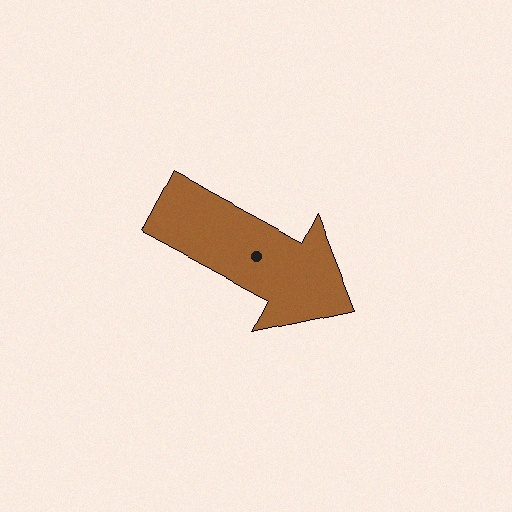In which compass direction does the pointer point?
Southeast.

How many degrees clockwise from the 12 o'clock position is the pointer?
Approximately 118 degrees.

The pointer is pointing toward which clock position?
Roughly 4 o'clock.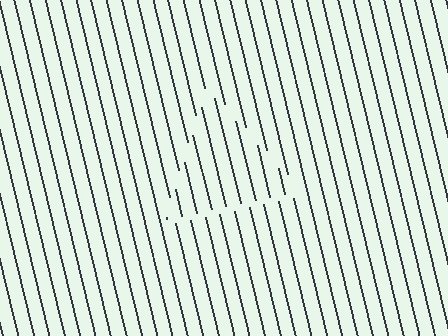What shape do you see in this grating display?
An illusory triangle. The interior of the shape contains the same grating, shifted by half a period — the contour is defined by the phase discontinuity where line-ends from the inner and outer gratings abut.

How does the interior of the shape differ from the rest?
The interior of the shape contains the same grating, shifted by half a period — the contour is defined by the phase discontinuity where line-ends from the inner and outer gratings abut.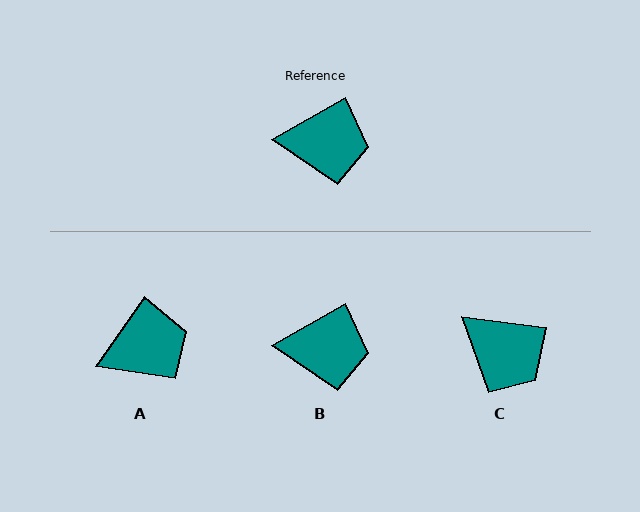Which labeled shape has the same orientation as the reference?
B.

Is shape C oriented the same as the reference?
No, it is off by about 36 degrees.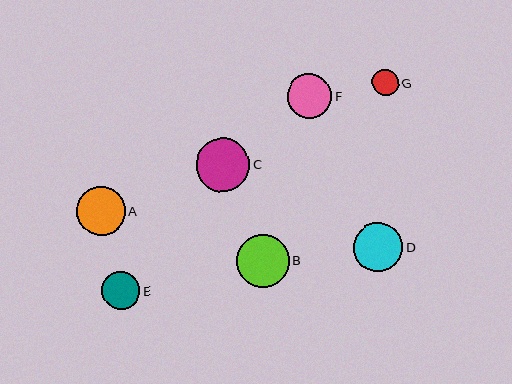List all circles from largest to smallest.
From largest to smallest: C, B, D, A, F, E, G.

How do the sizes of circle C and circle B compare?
Circle C and circle B are approximately the same size.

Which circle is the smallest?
Circle G is the smallest with a size of approximately 26 pixels.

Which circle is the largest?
Circle C is the largest with a size of approximately 54 pixels.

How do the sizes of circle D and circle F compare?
Circle D and circle F are approximately the same size.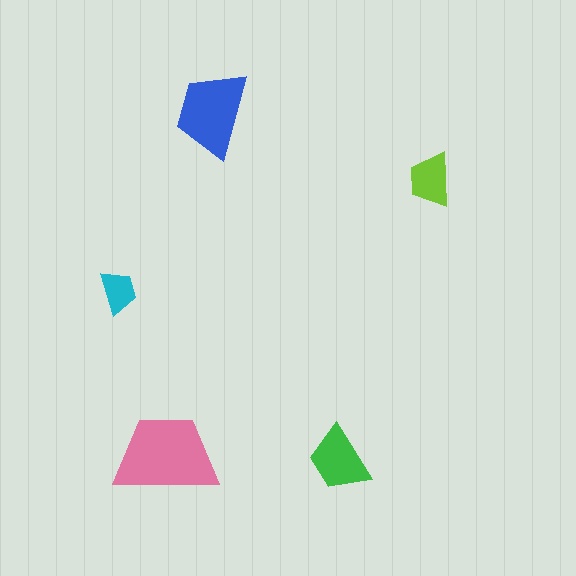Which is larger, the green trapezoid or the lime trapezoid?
The green one.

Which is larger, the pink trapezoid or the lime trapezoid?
The pink one.